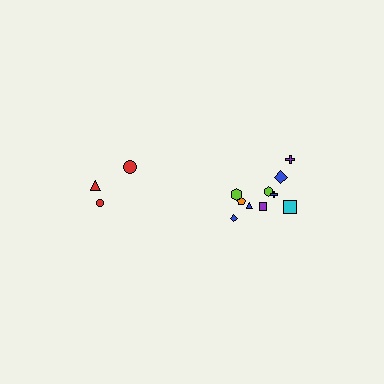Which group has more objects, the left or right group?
The right group.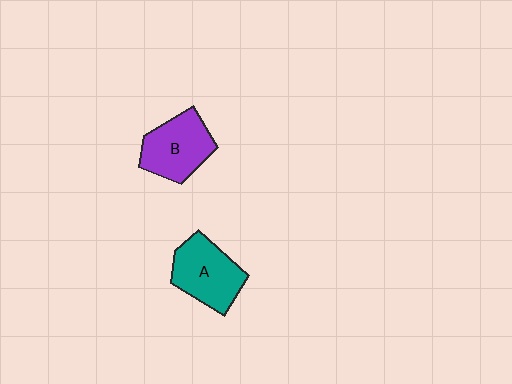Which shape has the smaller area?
Shape B (purple).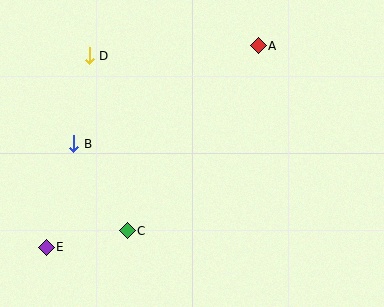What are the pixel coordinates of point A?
Point A is at (258, 46).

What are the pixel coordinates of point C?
Point C is at (127, 231).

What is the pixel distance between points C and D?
The distance between C and D is 179 pixels.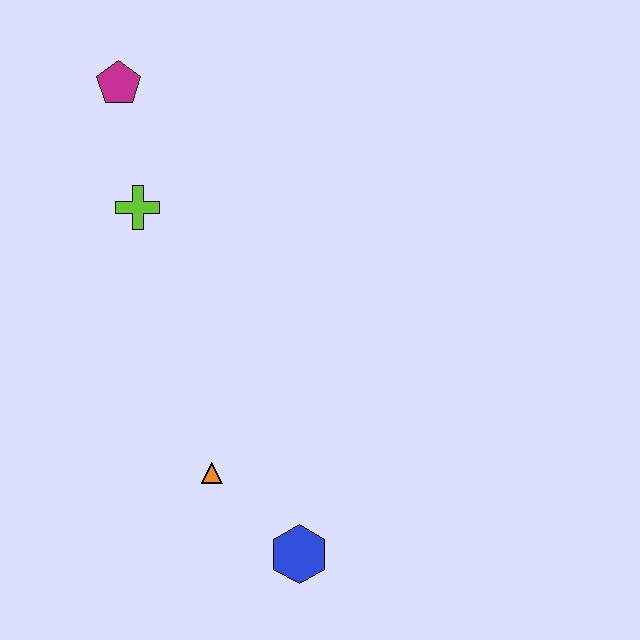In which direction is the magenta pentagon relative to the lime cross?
The magenta pentagon is above the lime cross.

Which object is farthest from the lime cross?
The blue hexagon is farthest from the lime cross.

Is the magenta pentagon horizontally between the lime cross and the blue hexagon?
No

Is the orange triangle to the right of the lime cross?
Yes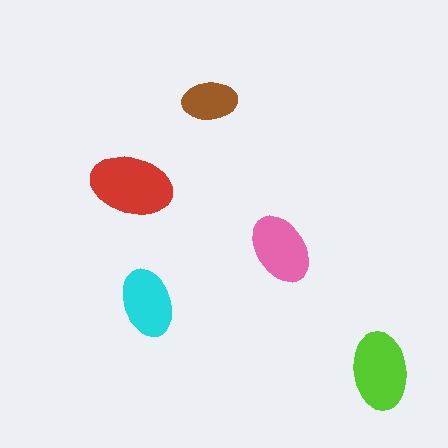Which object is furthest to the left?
The red ellipse is leftmost.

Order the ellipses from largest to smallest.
the red one, the lime one, the pink one, the cyan one, the brown one.